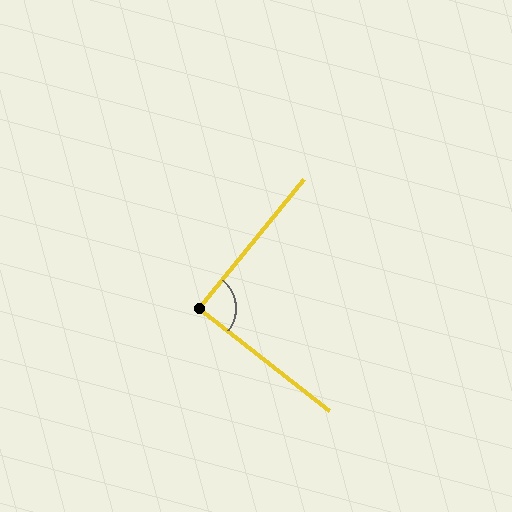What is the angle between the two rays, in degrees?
Approximately 89 degrees.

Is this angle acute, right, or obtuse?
It is approximately a right angle.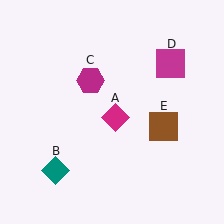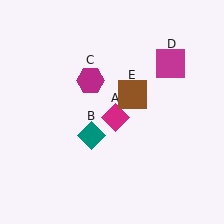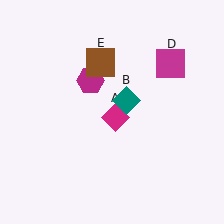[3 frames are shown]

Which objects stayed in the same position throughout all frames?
Magenta diamond (object A) and magenta hexagon (object C) and magenta square (object D) remained stationary.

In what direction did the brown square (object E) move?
The brown square (object E) moved up and to the left.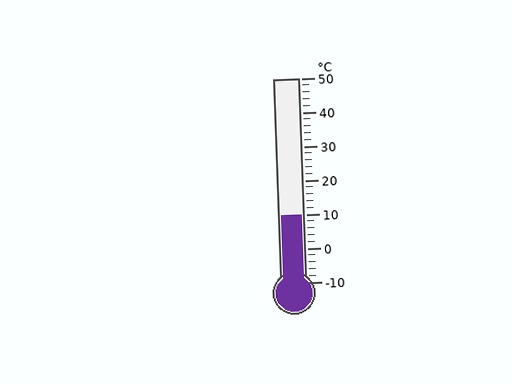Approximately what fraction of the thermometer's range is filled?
The thermometer is filled to approximately 35% of its range.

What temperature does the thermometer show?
The thermometer shows approximately 10°C.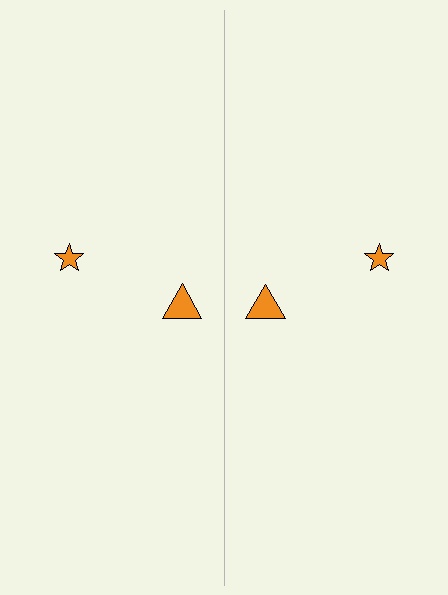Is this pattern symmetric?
Yes, this pattern has bilateral (reflection) symmetry.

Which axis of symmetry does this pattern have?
The pattern has a vertical axis of symmetry running through the center of the image.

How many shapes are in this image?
There are 4 shapes in this image.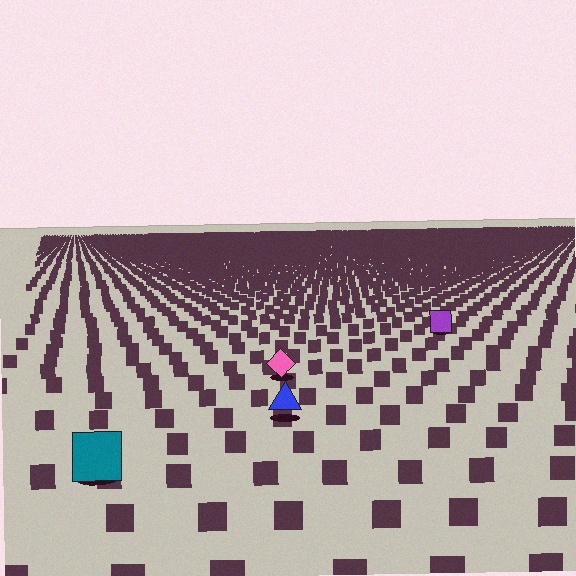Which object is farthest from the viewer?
The purple square is farthest from the viewer. It appears smaller and the ground texture around it is denser.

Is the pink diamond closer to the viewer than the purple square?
Yes. The pink diamond is closer — you can tell from the texture gradient: the ground texture is coarser near it.